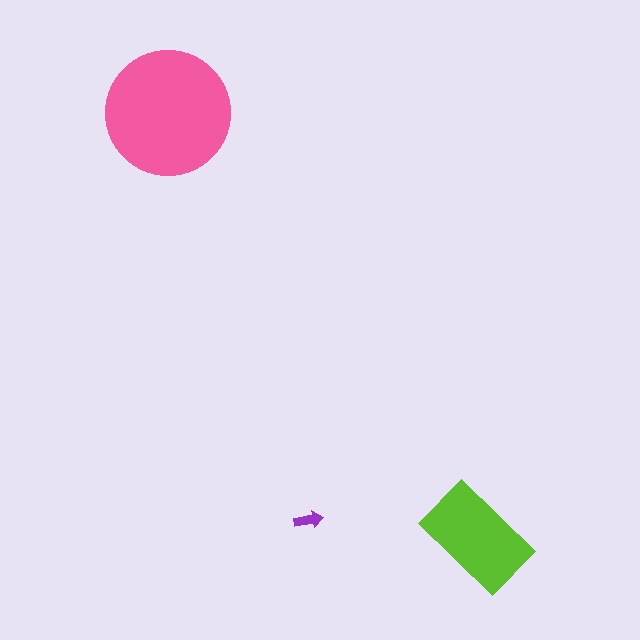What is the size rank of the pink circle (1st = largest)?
1st.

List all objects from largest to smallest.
The pink circle, the lime rectangle, the purple arrow.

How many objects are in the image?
There are 3 objects in the image.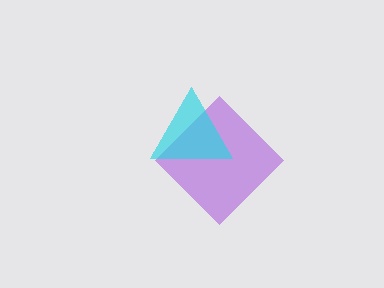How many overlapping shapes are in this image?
There are 2 overlapping shapes in the image.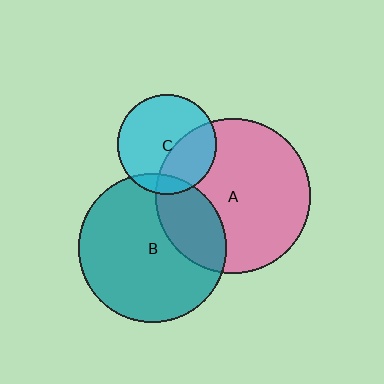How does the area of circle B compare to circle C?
Approximately 2.2 times.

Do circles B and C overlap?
Yes.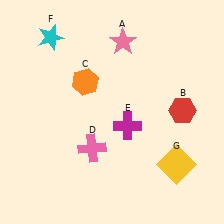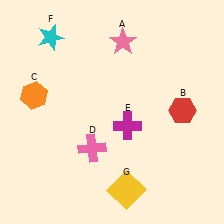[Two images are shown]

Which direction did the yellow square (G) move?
The yellow square (G) moved left.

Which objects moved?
The objects that moved are: the orange hexagon (C), the yellow square (G).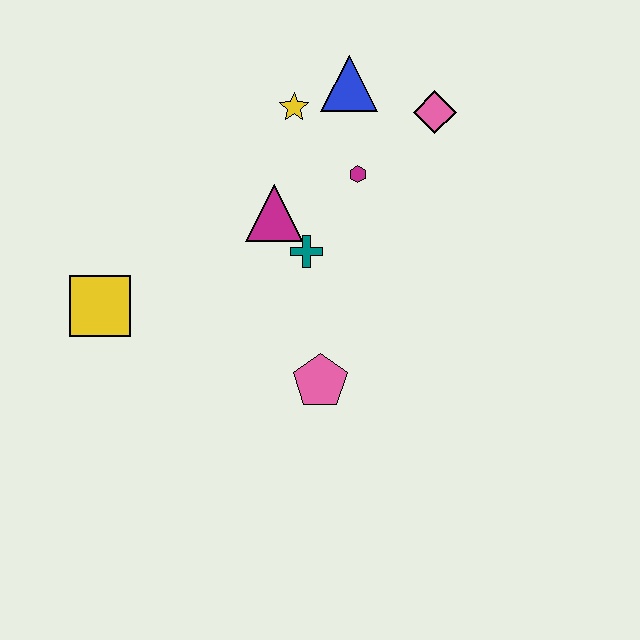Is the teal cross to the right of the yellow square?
Yes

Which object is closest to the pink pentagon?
The teal cross is closest to the pink pentagon.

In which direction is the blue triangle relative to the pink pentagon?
The blue triangle is above the pink pentagon.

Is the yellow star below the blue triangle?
Yes